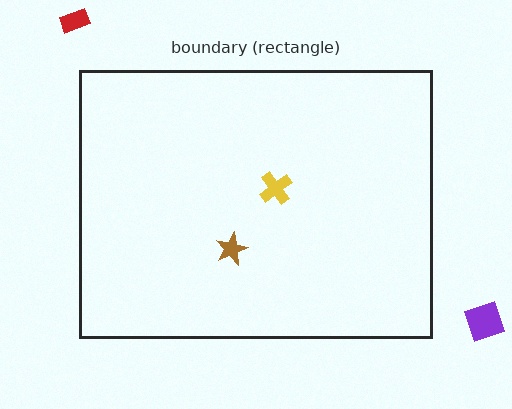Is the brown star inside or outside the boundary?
Inside.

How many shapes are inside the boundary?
2 inside, 2 outside.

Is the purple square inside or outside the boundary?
Outside.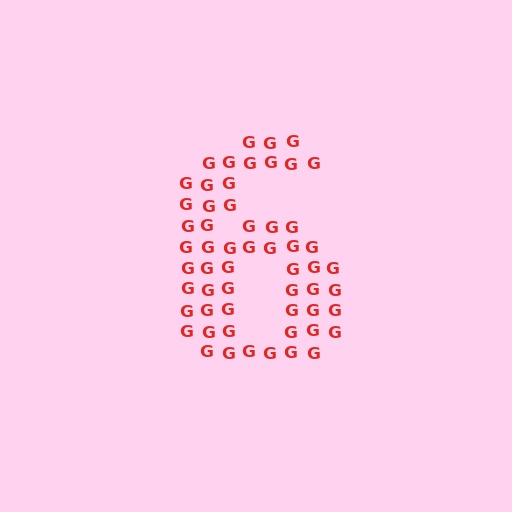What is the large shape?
The large shape is the digit 6.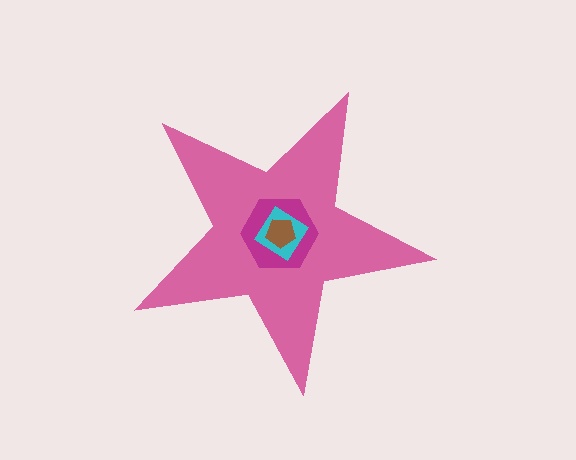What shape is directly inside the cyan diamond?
The brown pentagon.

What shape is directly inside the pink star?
The magenta hexagon.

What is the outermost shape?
The pink star.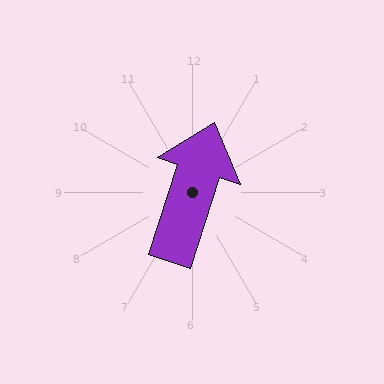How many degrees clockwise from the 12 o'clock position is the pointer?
Approximately 18 degrees.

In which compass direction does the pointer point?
North.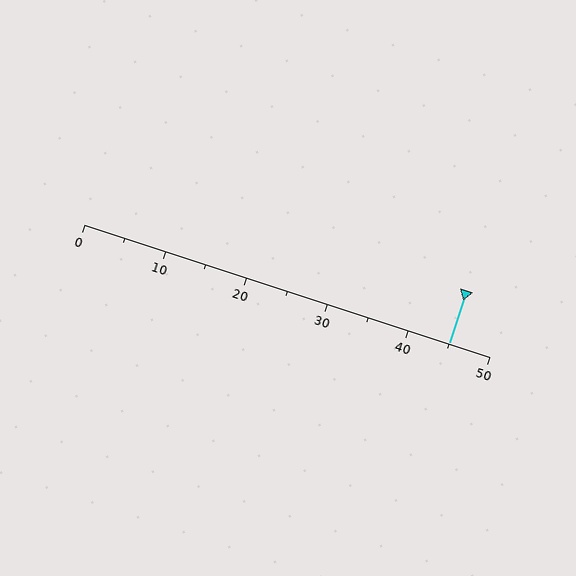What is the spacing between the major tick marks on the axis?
The major ticks are spaced 10 apart.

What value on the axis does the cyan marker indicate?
The marker indicates approximately 45.